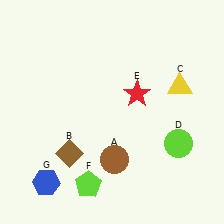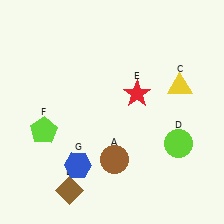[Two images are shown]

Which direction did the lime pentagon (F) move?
The lime pentagon (F) moved up.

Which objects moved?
The objects that moved are: the brown diamond (B), the lime pentagon (F), the blue hexagon (G).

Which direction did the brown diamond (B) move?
The brown diamond (B) moved down.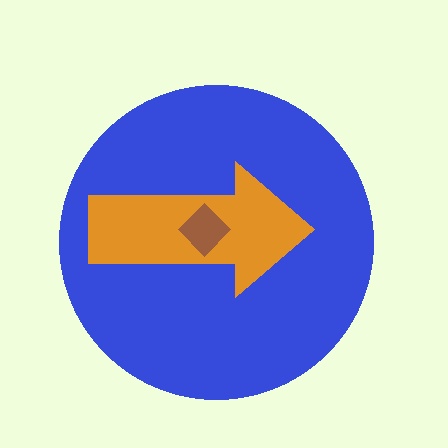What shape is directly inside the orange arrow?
The brown diamond.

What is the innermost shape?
The brown diamond.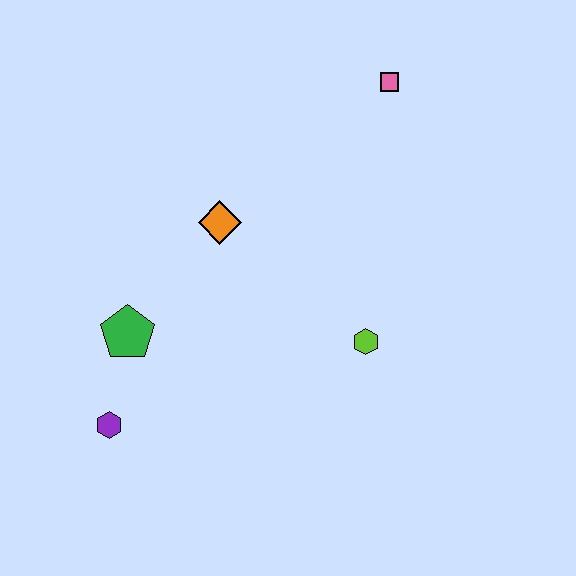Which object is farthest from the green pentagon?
The pink square is farthest from the green pentagon.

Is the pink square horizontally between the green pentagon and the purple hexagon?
No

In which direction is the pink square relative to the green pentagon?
The pink square is to the right of the green pentagon.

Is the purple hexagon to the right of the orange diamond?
No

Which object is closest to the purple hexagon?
The green pentagon is closest to the purple hexagon.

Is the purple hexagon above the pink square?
No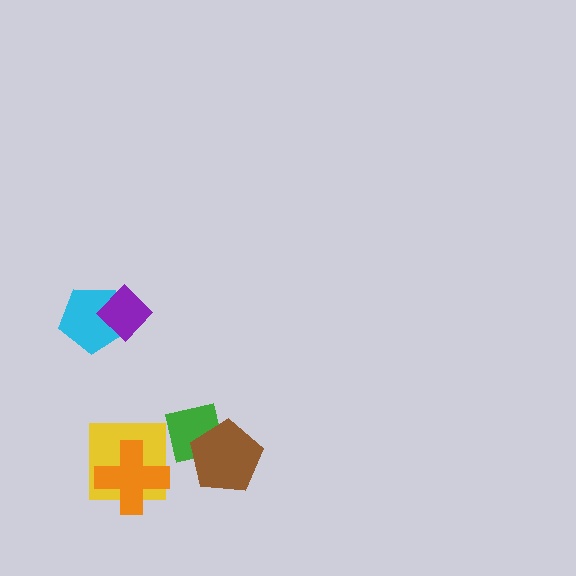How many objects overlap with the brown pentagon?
1 object overlaps with the brown pentagon.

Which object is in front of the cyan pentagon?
The purple diamond is in front of the cyan pentagon.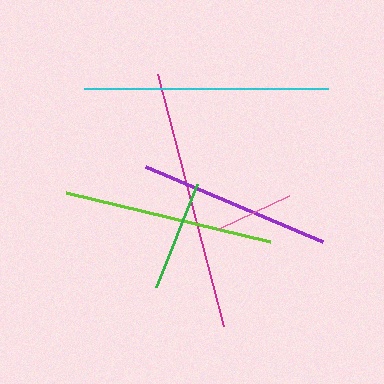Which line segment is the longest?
The magenta line is the longest at approximately 261 pixels.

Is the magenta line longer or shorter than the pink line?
The magenta line is longer than the pink line.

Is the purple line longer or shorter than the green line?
The purple line is longer than the green line.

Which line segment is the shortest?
The pink line is the shortest at approximately 77 pixels.